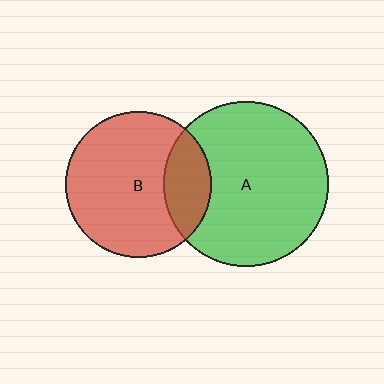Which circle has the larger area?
Circle A (green).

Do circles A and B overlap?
Yes.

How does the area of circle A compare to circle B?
Approximately 1.3 times.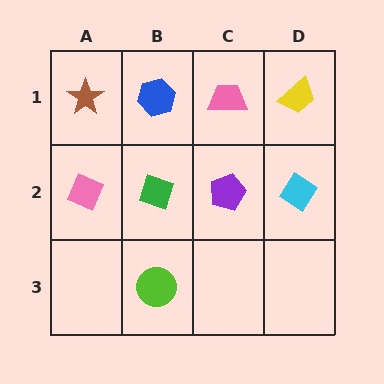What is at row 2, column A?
A pink diamond.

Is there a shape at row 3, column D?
No, that cell is empty.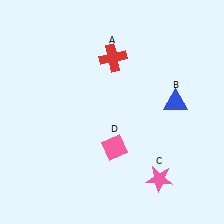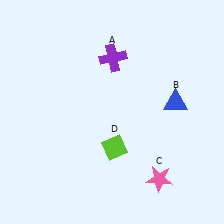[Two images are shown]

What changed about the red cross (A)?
In Image 1, A is red. In Image 2, it changed to purple.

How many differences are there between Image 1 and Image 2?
There are 2 differences between the two images.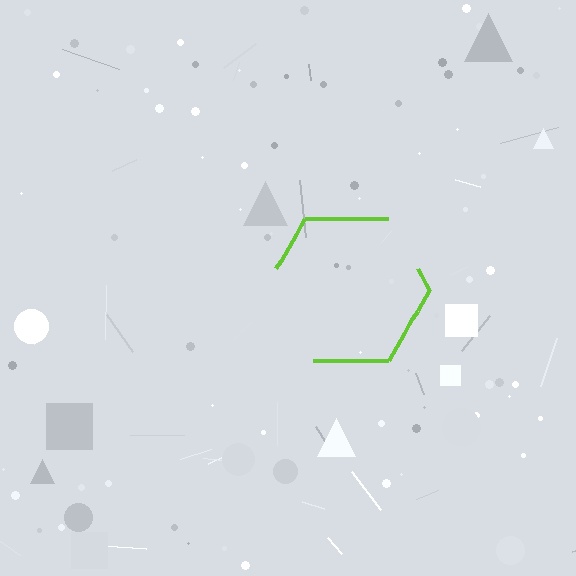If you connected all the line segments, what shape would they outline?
They would outline a hexagon.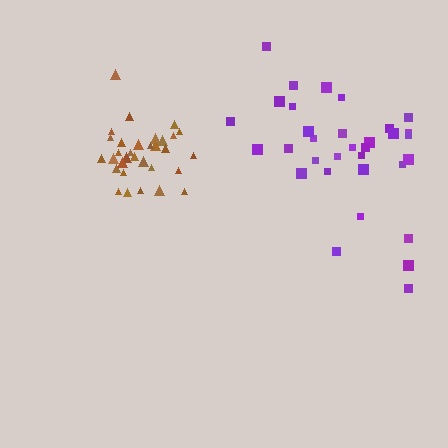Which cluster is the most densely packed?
Brown.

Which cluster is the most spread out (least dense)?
Purple.